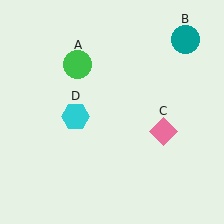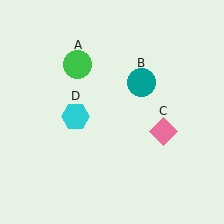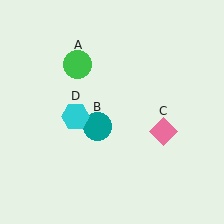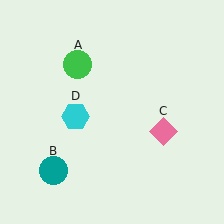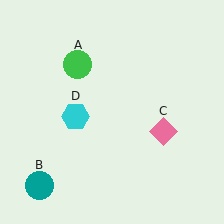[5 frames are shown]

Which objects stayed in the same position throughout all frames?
Green circle (object A) and pink diamond (object C) and cyan hexagon (object D) remained stationary.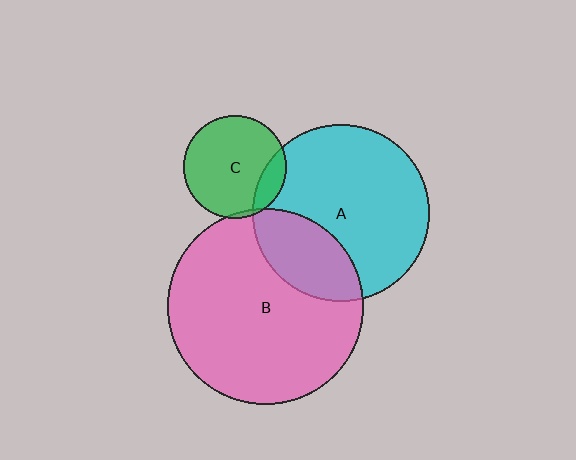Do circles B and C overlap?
Yes.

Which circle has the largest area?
Circle B (pink).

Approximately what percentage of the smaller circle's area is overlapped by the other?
Approximately 5%.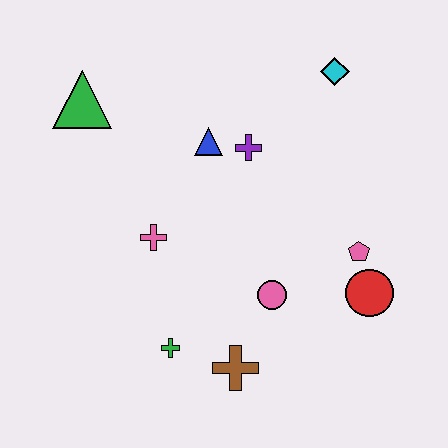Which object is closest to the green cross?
The brown cross is closest to the green cross.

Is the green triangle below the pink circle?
No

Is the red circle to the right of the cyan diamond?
Yes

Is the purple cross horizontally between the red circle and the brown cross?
Yes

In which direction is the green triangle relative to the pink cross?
The green triangle is above the pink cross.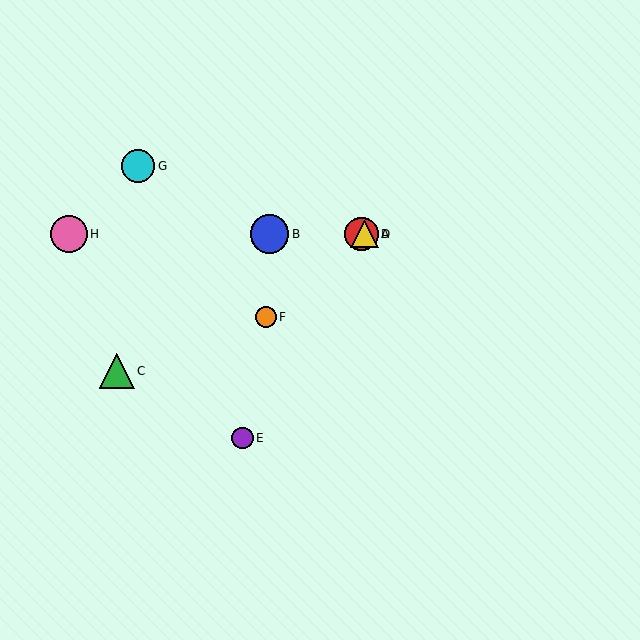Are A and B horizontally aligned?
Yes, both are at y≈234.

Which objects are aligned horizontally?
Objects A, B, D, H are aligned horizontally.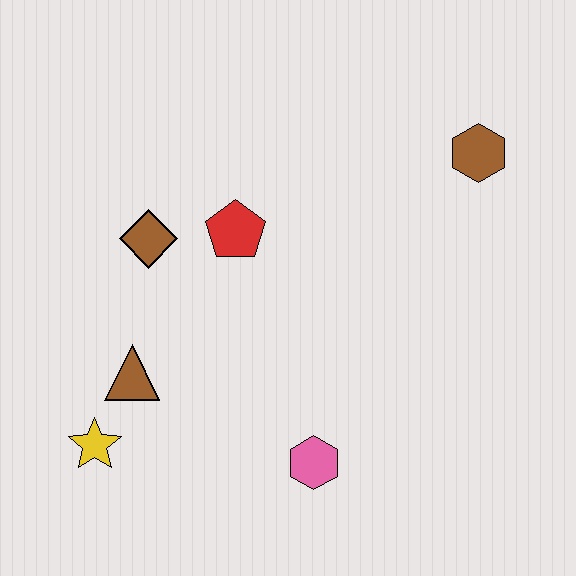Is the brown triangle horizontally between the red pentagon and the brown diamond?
No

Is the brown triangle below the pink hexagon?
No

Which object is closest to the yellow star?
The brown triangle is closest to the yellow star.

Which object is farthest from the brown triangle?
The brown hexagon is farthest from the brown triangle.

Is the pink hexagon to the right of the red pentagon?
Yes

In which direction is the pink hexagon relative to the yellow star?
The pink hexagon is to the right of the yellow star.